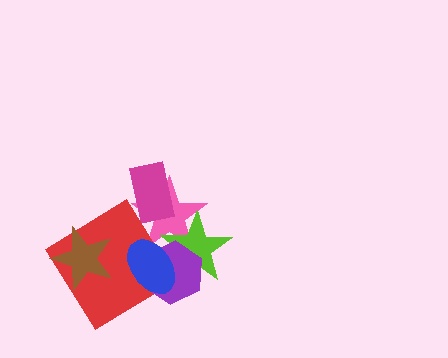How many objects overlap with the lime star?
3 objects overlap with the lime star.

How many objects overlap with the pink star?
5 objects overlap with the pink star.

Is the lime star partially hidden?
Yes, it is partially covered by another shape.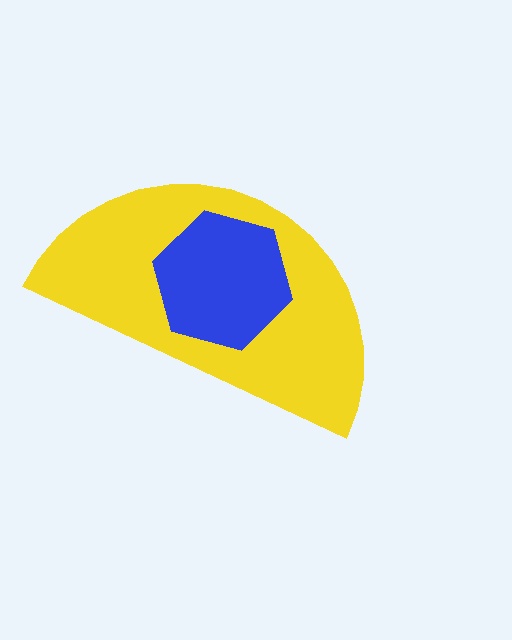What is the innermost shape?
The blue hexagon.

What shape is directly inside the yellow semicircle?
The blue hexagon.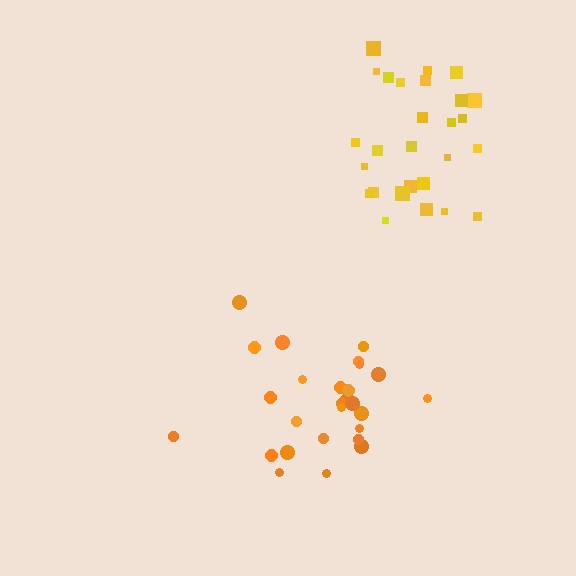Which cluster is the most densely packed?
Orange.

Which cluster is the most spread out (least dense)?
Yellow.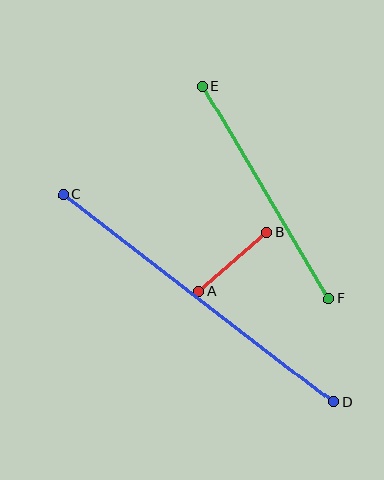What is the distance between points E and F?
The distance is approximately 247 pixels.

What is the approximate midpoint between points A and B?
The midpoint is at approximately (233, 262) pixels.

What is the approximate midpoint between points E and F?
The midpoint is at approximately (266, 193) pixels.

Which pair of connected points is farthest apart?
Points C and D are farthest apart.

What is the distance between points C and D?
The distance is approximately 341 pixels.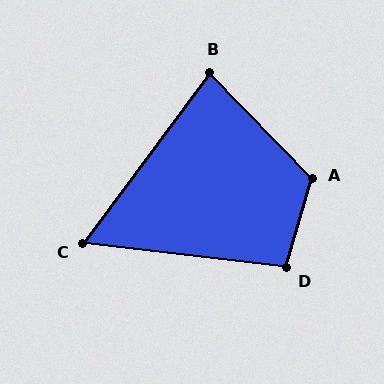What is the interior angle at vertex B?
Approximately 81 degrees (acute).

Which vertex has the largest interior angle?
A, at approximately 120 degrees.